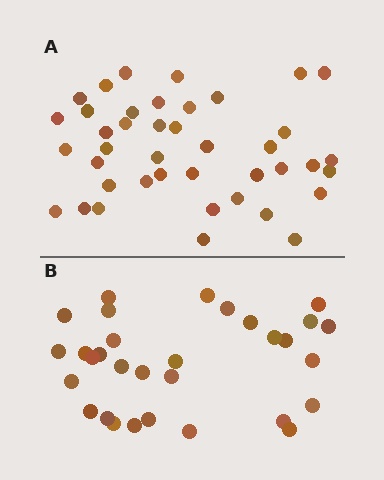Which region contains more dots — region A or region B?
Region A (the top region) has more dots.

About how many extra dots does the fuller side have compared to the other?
Region A has roughly 10 or so more dots than region B.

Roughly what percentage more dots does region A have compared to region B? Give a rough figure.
About 30% more.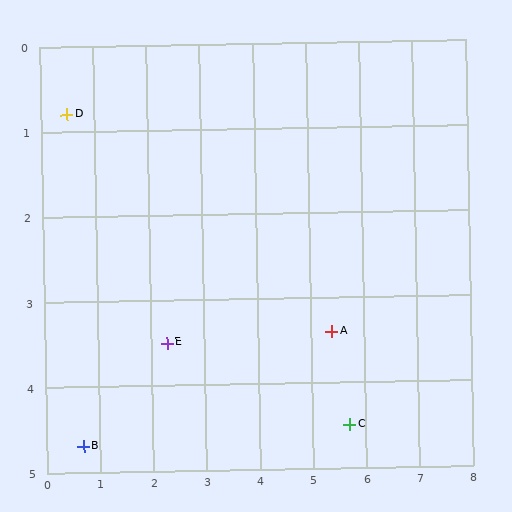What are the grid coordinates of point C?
Point C is at approximately (5.7, 4.5).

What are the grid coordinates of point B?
Point B is at approximately (0.7, 4.7).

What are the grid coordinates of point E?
Point E is at approximately (2.3, 3.5).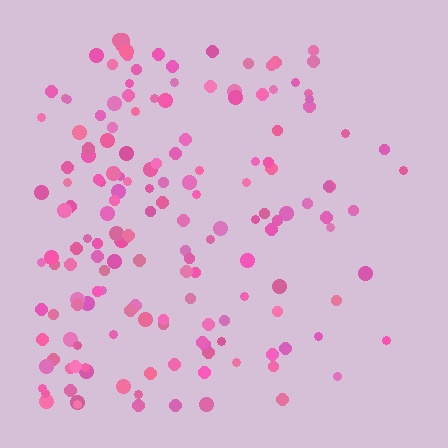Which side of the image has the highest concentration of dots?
The left.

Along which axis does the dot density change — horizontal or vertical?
Horizontal.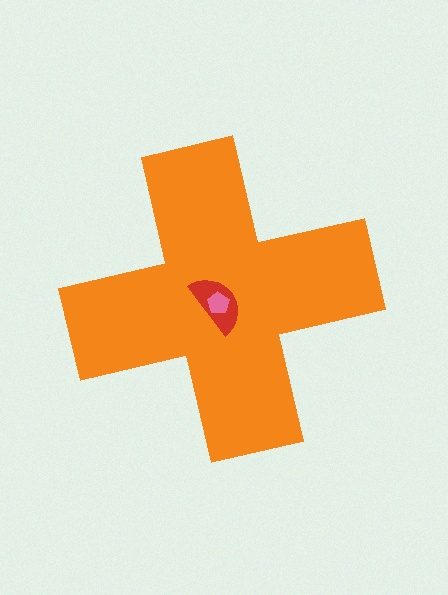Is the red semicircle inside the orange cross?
Yes.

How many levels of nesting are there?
3.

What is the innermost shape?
The pink pentagon.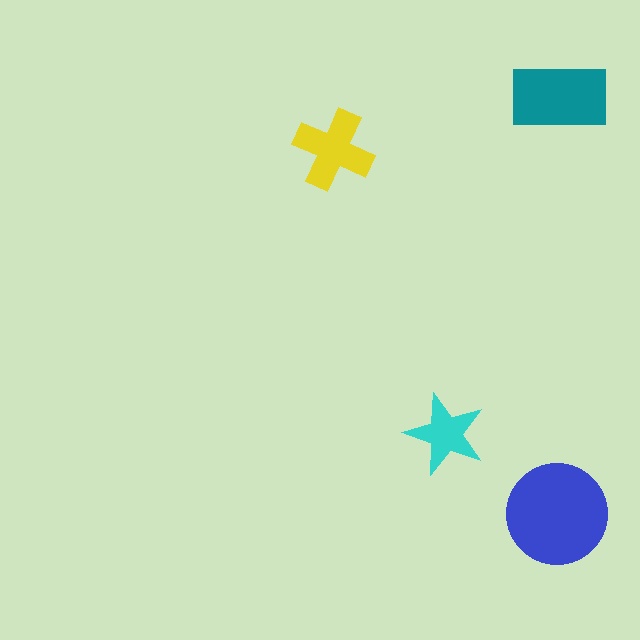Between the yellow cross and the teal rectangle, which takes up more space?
The teal rectangle.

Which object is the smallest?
The cyan star.